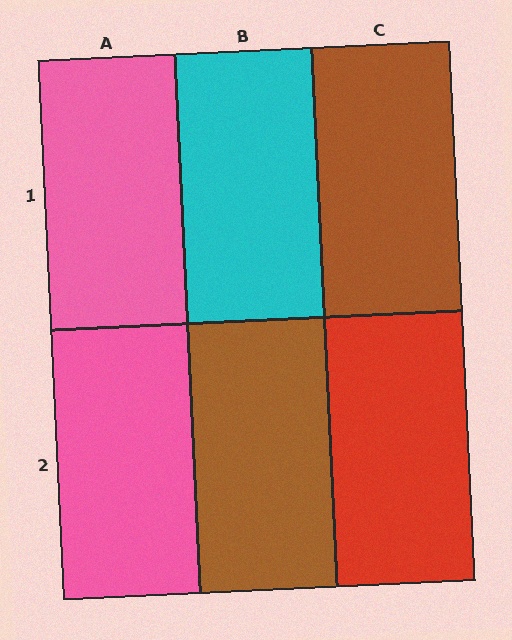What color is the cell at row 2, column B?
Brown.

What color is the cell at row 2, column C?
Red.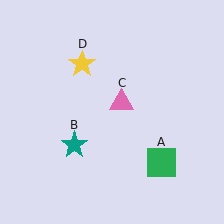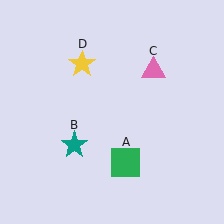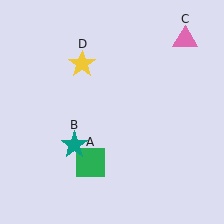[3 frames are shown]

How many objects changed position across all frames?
2 objects changed position: green square (object A), pink triangle (object C).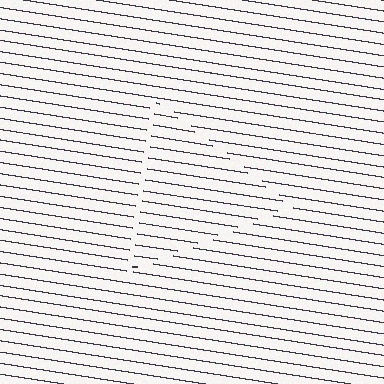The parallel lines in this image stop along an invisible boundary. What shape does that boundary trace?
An illusory triangle. The interior of the shape contains the same grating, shifted by half a period — the contour is defined by the phase discontinuity where line-ends from the inner and outer gratings abut.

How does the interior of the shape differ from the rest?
The interior of the shape contains the same grating, shifted by half a period — the contour is defined by the phase discontinuity where line-ends from the inner and outer gratings abut.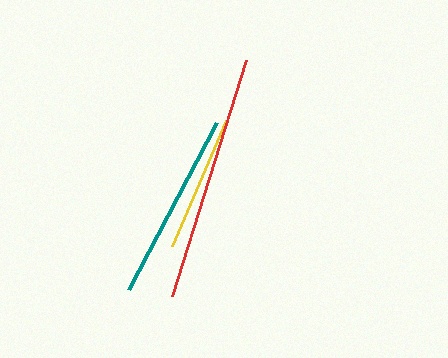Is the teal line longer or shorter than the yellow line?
The teal line is longer than the yellow line.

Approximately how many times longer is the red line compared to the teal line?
The red line is approximately 1.3 times the length of the teal line.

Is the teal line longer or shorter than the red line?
The red line is longer than the teal line.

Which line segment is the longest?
The red line is the longest at approximately 248 pixels.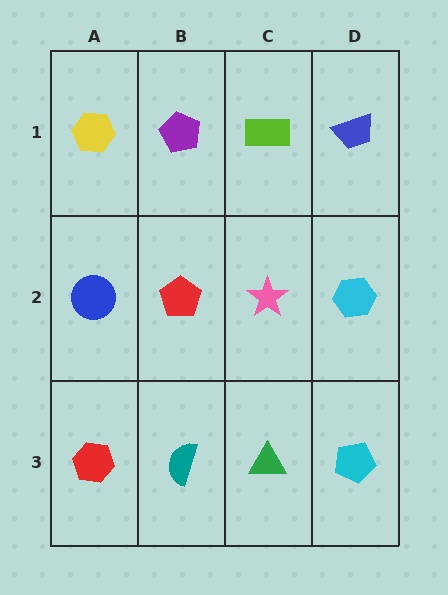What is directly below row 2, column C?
A green triangle.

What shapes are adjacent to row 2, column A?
A yellow hexagon (row 1, column A), a red hexagon (row 3, column A), a red pentagon (row 2, column B).